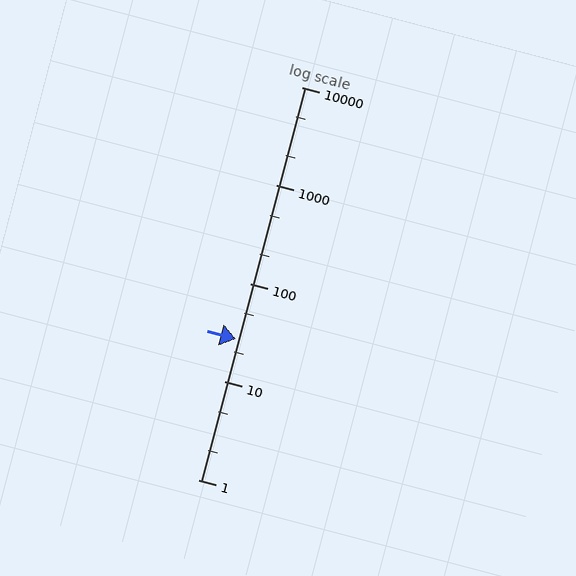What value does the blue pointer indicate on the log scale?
The pointer indicates approximately 27.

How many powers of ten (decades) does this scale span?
The scale spans 4 decades, from 1 to 10000.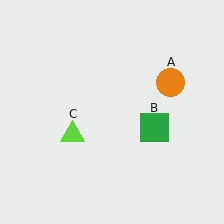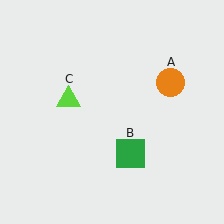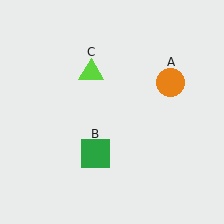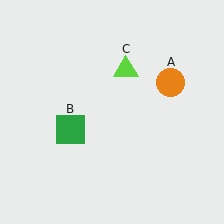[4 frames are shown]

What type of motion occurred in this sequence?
The green square (object B), lime triangle (object C) rotated clockwise around the center of the scene.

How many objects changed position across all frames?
2 objects changed position: green square (object B), lime triangle (object C).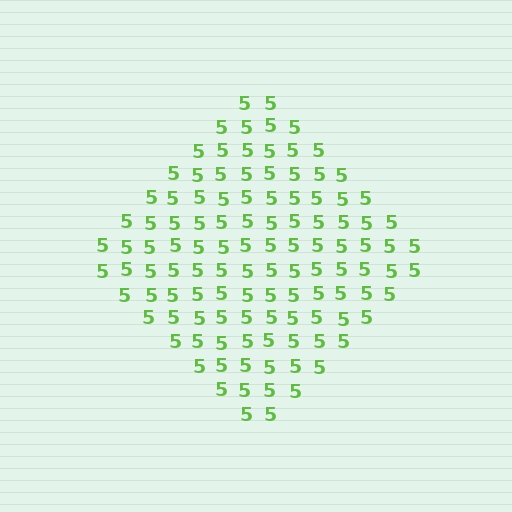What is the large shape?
The large shape is a diamond.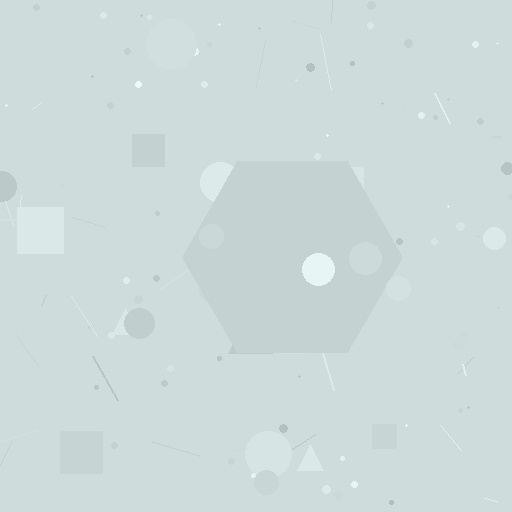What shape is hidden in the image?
A hexagon is hidden in the image.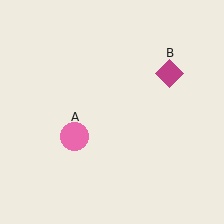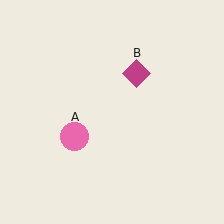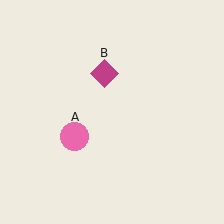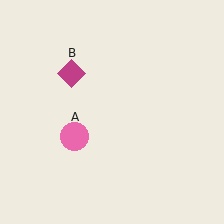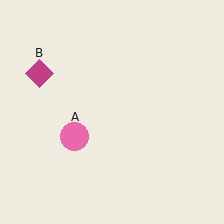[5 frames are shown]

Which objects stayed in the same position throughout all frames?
Pink circle (object A) remained stationary.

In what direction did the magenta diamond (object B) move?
The magenta diamond (object B) moved left.